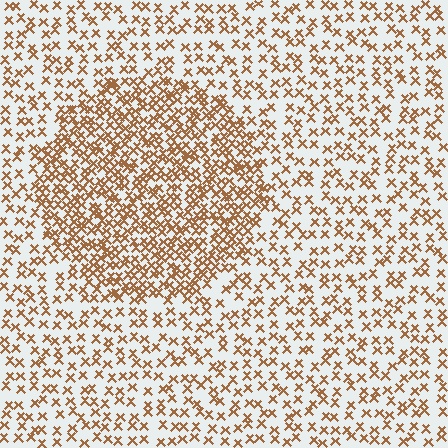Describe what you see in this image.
The image contains small brown elements arranged at two different densities. A circle-shaped region is visible where the elements are more densely packed than the surrounding area.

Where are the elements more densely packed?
The elements are more densely packed inside the circle boundary.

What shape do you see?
I see a circle.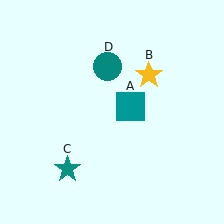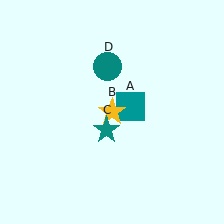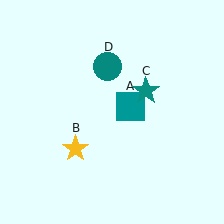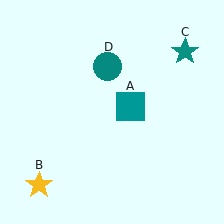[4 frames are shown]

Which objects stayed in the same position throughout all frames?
Teal square (object A) and teal circle (object D) remained stationary.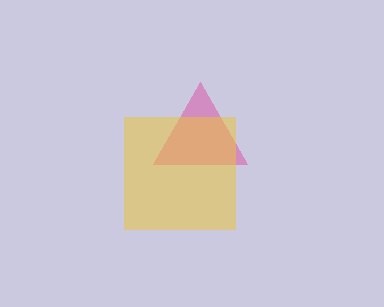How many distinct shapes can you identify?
There are 2 distinct shapes: a pink triangle, a yellow square.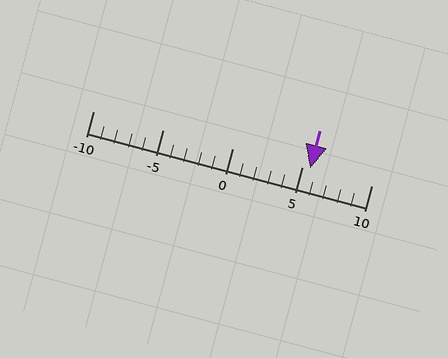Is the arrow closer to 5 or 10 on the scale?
The arrow is closer to 5.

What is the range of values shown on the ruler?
The ruler shows values from -10 to 10.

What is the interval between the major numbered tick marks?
The major tick marks are spaced 5 units apart.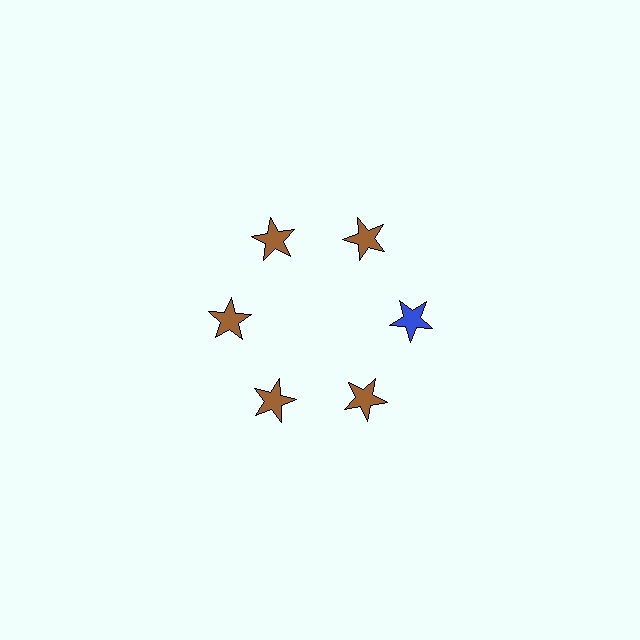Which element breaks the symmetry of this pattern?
The blue star at roughly the 3 o'clock position breaks the symmetry. All other shapes are brown stars.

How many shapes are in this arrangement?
There are 6 shapes arranged in a ring pattern.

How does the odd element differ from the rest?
It has a different color: blue instead of brown.